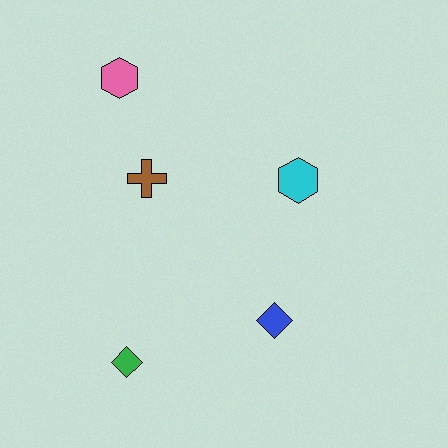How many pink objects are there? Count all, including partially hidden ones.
There is 1 pink object.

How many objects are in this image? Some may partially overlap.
There are 5 objects.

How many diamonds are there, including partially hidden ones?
There are 2 diamonds.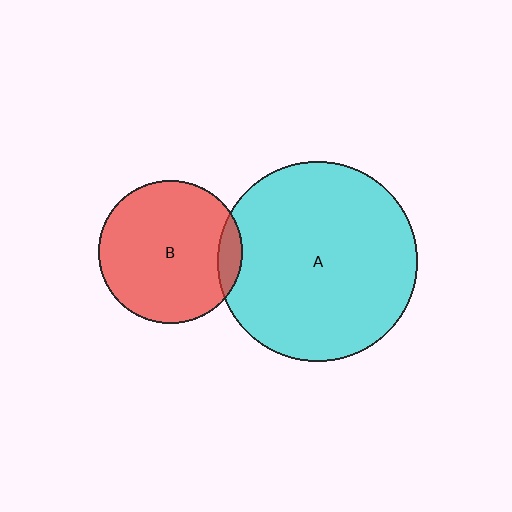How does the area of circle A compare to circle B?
Approximately 1.9 times.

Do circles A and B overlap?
Yes.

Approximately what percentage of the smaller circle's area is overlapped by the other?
Approximately 10%.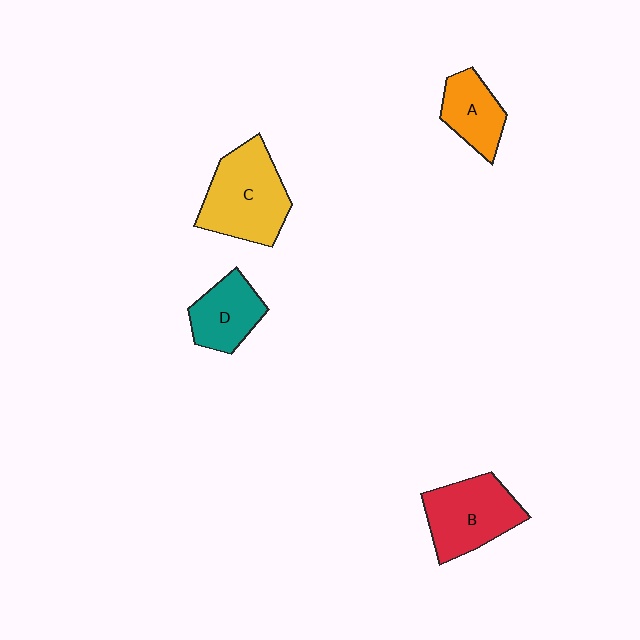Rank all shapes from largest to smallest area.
From largest to smallest: C (yellow), B (red), D (teal), A (orange).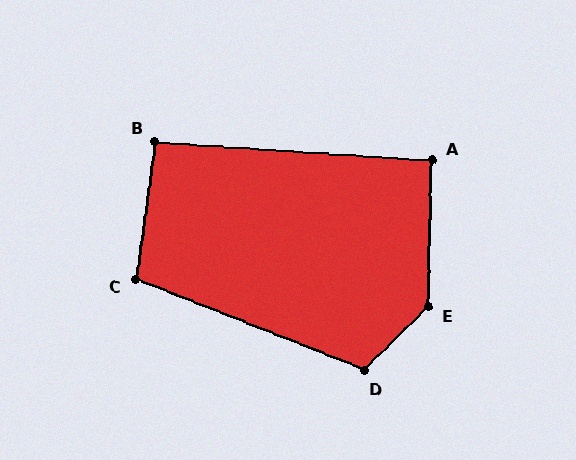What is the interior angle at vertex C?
Approximately 104 degrees (obtuse).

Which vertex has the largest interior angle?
E, at approximately 136 degrees.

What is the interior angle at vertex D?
Approximately 113 degrees (obtuse).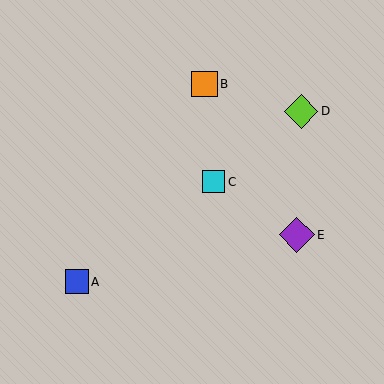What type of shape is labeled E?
Shape E is a purple diamond.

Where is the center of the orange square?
The center of the orange square is at (204, 84).